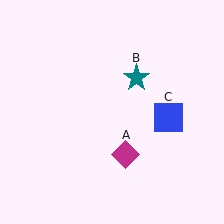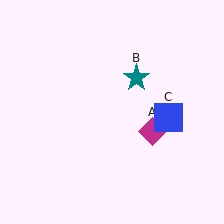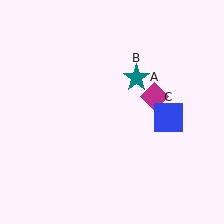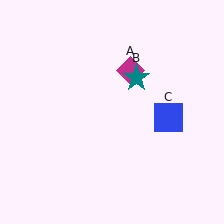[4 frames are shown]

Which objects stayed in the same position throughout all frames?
Teal star (object B) and blue square (object C) remained stationary.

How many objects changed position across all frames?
1 object changed position: magenta diamond (object A).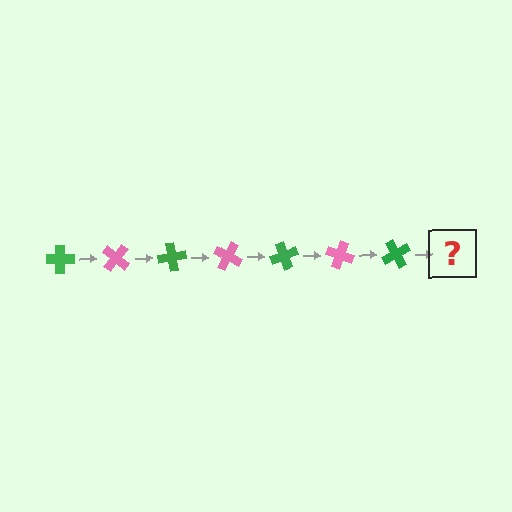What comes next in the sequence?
The next element should be a pink cross, rotated 280 degrees from the start.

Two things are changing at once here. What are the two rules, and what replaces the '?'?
The two rules are that it rotates 40 degrees each step and the color cycles through green and pink. The '?' should be a pink cross, rotated 280 degrees from the start.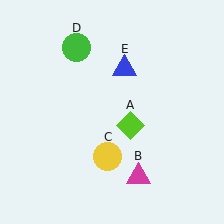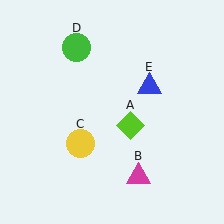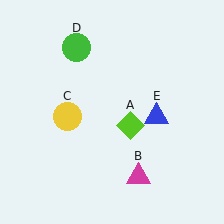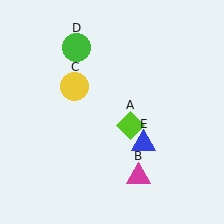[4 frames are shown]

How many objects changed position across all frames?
2 objects changed position: yellow circle (object C), blue triangle (object E).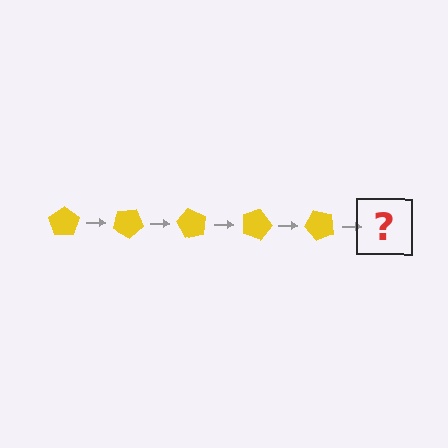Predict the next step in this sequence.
The next step is a yellow pentagon rotated 150 degrees.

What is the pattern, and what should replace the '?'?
The pattern is that the pentagon rotates 30 degrees each step. The '?' should be a yellow pentagon rotated 150 degrees.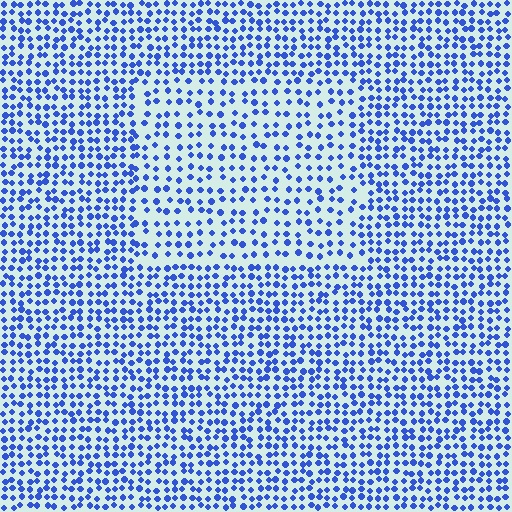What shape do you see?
I see a rectangle.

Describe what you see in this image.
The image contains small blue elements arranged at two different densities. A rectangle-shaped region is visible where the elements are less densely packed than the surrounding area.